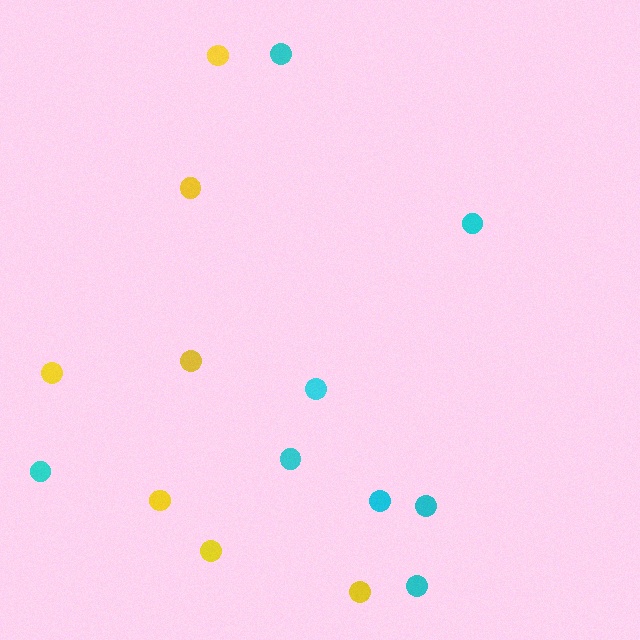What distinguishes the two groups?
There are 2 groups: one group of cyan circles (8) and one group of yellow circles (7).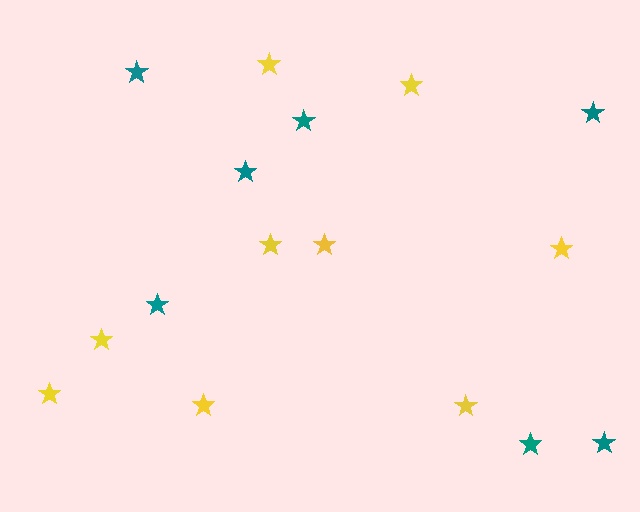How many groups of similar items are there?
There are 2 groups: one group of yellow stars (9) and one group of teal stars (7).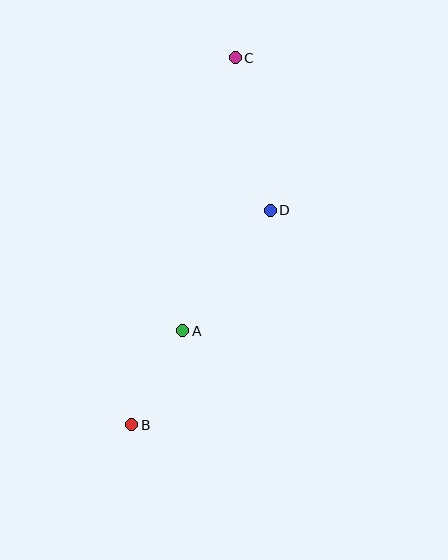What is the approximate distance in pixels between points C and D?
The distance between C and D is approximately 156 pixels.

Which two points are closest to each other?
Points A and B are closest to each other.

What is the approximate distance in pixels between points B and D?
The distance between B and D is approximately 256 pixels.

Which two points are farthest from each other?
Points B and C are farthest from each other.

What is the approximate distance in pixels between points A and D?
The distance between A and D is approximately 149 pixels.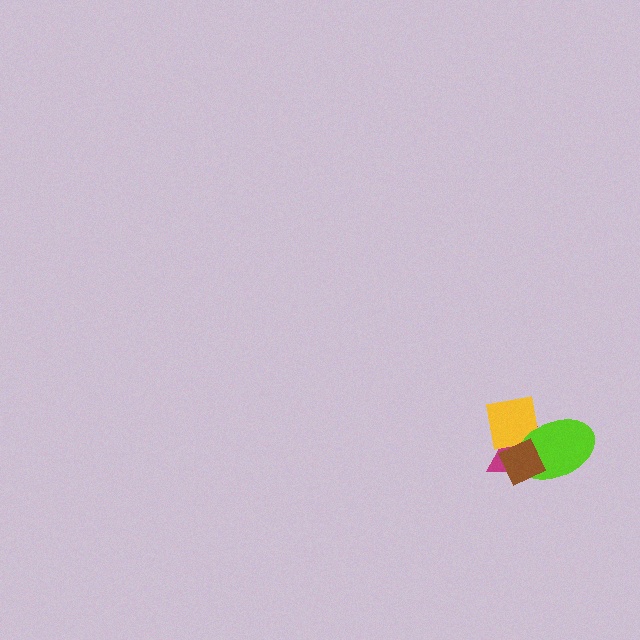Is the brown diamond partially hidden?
No, no other shape covers it.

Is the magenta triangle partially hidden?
Yes, it is partially covered by another shape.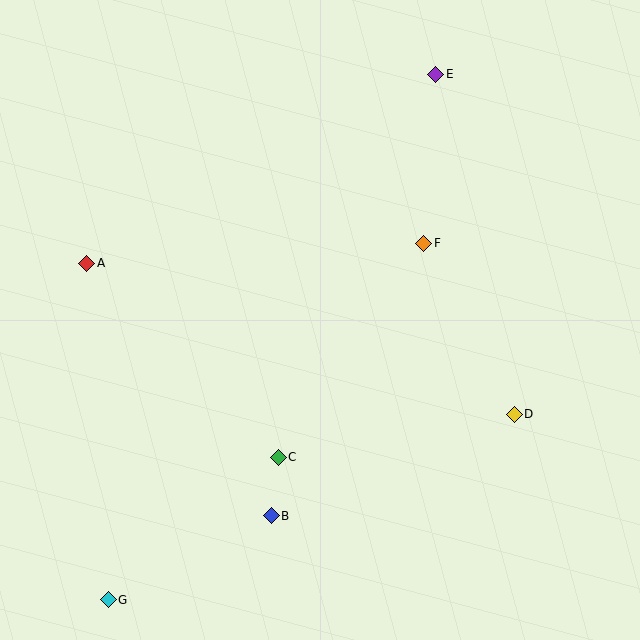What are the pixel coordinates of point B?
Point B is at (271, 516).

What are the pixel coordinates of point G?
Point G is at (108, 600).